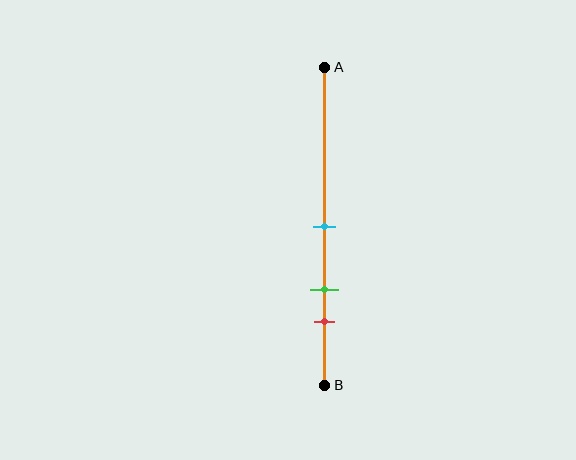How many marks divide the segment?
There are 3 marks dividing the segment.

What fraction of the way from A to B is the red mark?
The red mark is approximately 80% (0.8) of the way from A to B.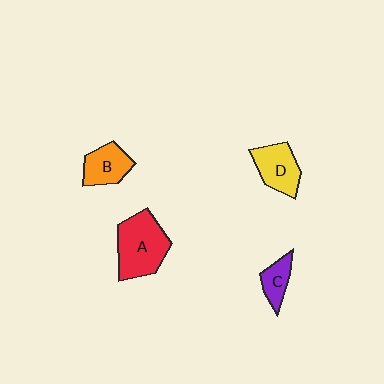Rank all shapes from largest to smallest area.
From largest to smallest: A (red), D (yellow), B (orange), C (purple).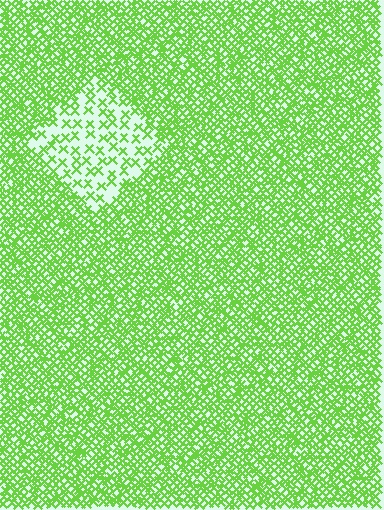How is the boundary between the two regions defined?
The boundary is defined by a change in element density (approximately 2.8x ratio). All elements are the same color, size, and shape.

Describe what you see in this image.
The image contains small lime elements arranged at two different densities. A diamond-shaped region is visible where the elements are less densely packed than the surrounding area.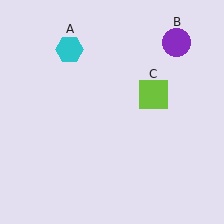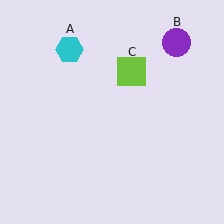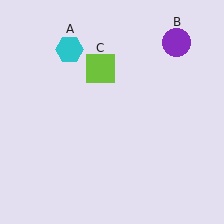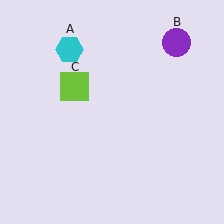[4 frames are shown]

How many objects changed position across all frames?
1 object changed position: lime square (object C).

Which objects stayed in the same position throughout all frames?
Cyan hexagon (object A) and purple circle (object B) remained stationary.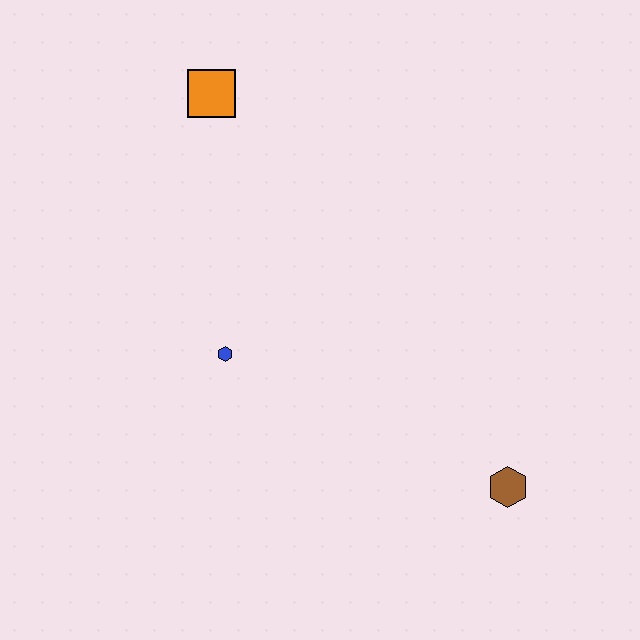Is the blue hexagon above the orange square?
No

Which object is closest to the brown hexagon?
The blue hexagon is closest to the brown hexagon.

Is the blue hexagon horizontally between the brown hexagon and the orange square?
Yes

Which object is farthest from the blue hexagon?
The brown hexagon is farthest from the blue hexagon.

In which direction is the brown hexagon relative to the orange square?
The brown hexagon is below the orange square.